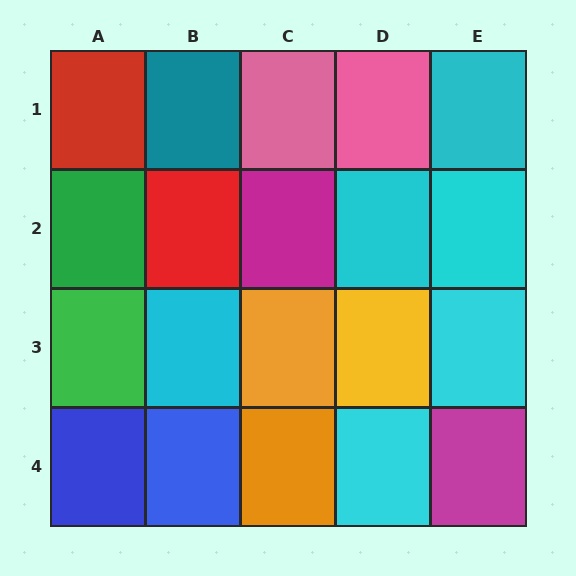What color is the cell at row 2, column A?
Green.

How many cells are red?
2 cells are red.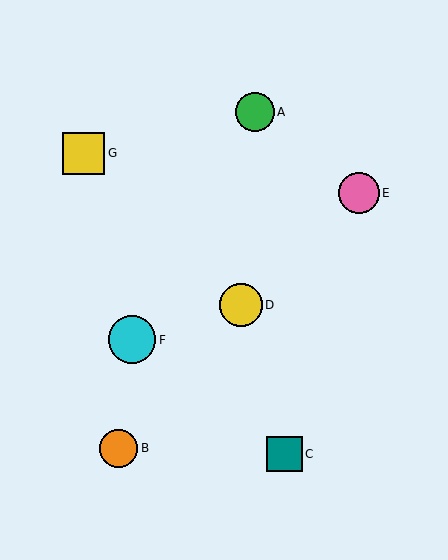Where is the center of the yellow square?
The center of the yellow square is at (84, 153).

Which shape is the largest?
The cyan circle (labeled F) is the largest.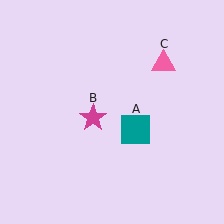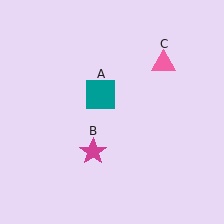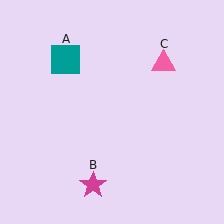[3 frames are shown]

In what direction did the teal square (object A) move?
The teal square (object A) moved up and to the left.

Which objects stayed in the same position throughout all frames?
Pink triangle (object C) remained stationary.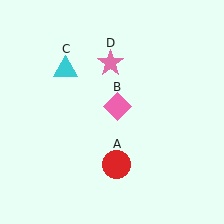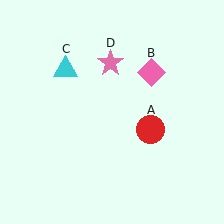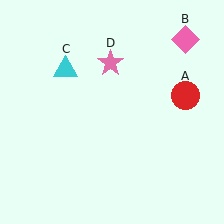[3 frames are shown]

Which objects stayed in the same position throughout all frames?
Cyan triangle (object C) and pink star (object D) remained stationary.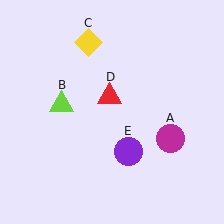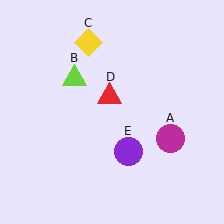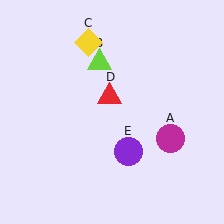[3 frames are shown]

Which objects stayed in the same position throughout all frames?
Magenta circle (object A) and yellow diamond (object C) and red triangle (object D) and purple circle (object E) remained stationary.